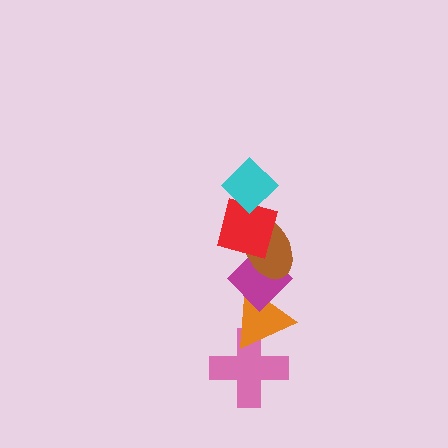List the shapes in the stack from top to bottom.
From top to bottom: the cyan diamond, the red square, the brown ellipse, the magenta diamond, the orange triangle, the pink cross.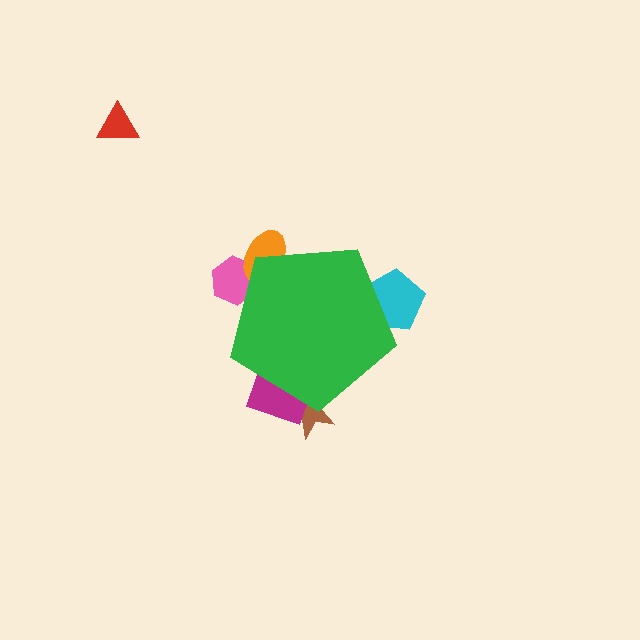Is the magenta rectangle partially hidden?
Yes, the magenta rectangle is partially hidden behind the green pentagon.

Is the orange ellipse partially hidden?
Yes, the orange ellipse is partially hidden behind the green pentagon.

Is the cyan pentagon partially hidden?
Yes, the cyan pentagon is partially hidden behind the green pentagon.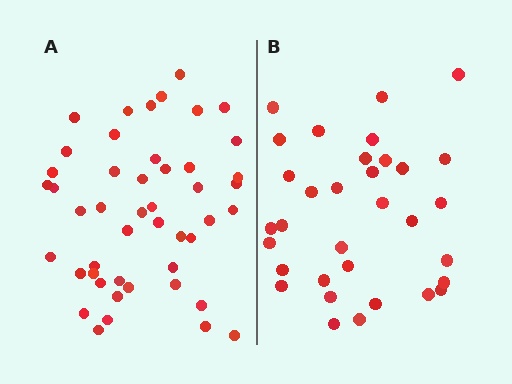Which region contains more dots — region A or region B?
Region A (the left region) has more dots.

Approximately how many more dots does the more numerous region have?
Region A has approximately 15 more dots than region B.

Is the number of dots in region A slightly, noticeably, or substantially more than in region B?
Region A has noticeably more, but not dramatically so. The ratio is roughly 1.4 to 1.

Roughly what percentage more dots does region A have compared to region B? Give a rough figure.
About 40% more.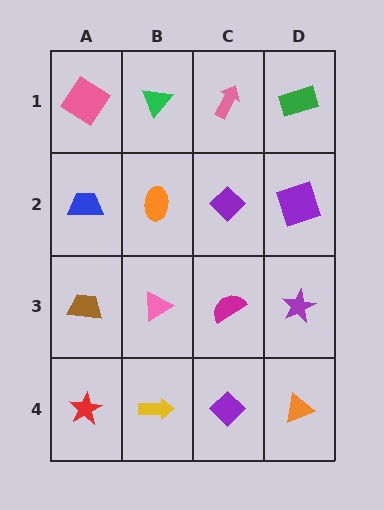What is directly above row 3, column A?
A blue trapezoid.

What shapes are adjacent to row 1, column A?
A blue trapezoid (row 2, column A), a green triangle (row 1, column B).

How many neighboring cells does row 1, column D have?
2.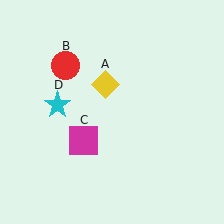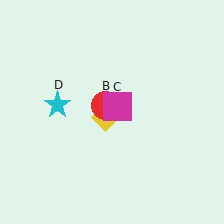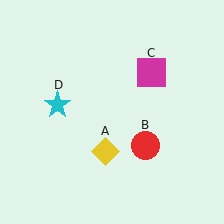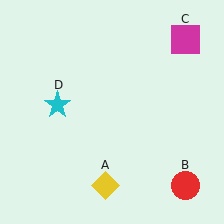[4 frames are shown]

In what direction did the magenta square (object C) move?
The magenta square (object C) moved up and to the right.